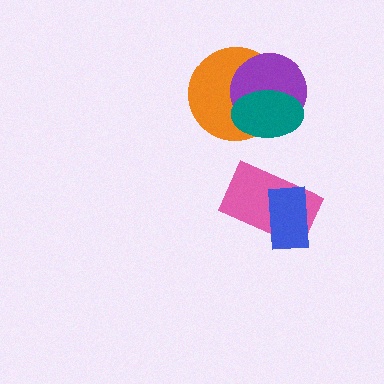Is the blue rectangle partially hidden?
No, no other shape covers it.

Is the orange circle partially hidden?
Yes, it is partially covered by another shape.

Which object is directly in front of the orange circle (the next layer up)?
The purple circle is directly in front of the orange circle.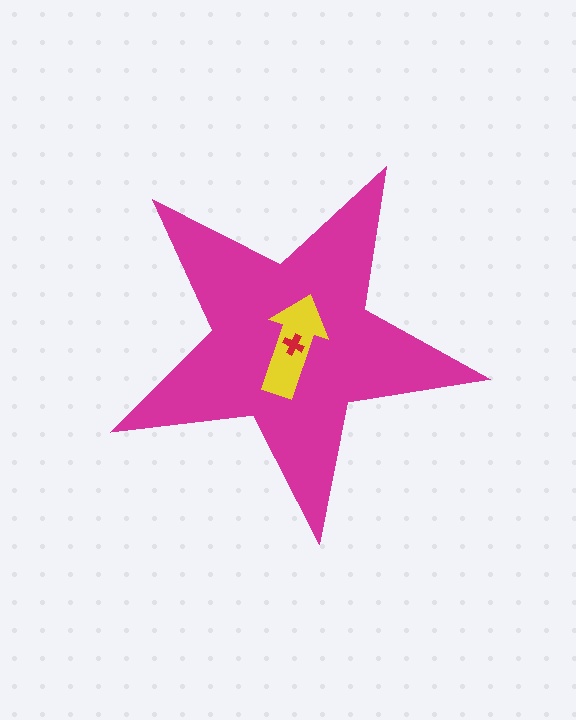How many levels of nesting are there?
3.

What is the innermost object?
The red cross.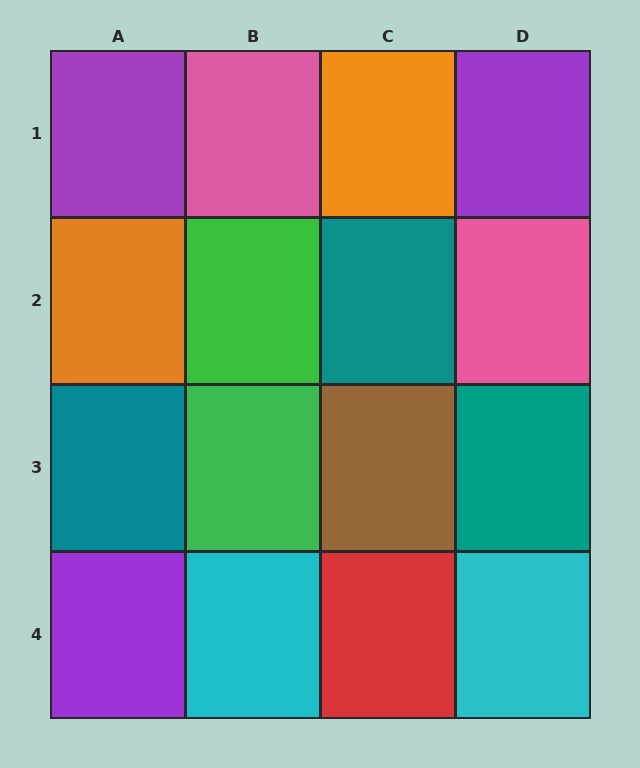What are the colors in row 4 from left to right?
Purple, cyan, red, cyan.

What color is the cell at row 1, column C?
Orange.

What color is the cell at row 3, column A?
Teal.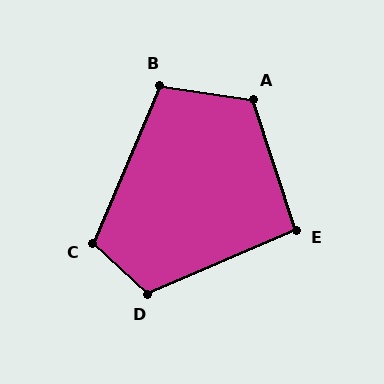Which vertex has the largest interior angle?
A, at approximately 116 degrees.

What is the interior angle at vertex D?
Approximately 114 degrees (obtuse).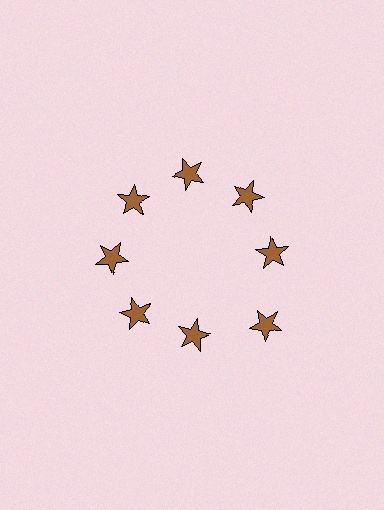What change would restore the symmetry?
The symmetry would be restored by moving it inward, back onto the ring so that all 8 stars sit at equal angles and equal distance from the center.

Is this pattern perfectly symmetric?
No. The 8 brown stars are arranged in a ring, but one element near the 4 o'clock position is pushed outward from the center, breaking the 8-fold rotational symmetry.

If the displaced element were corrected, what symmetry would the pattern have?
It would have 8-fold rotational symmetry — the pattern would map onto itself every 45 degrees.